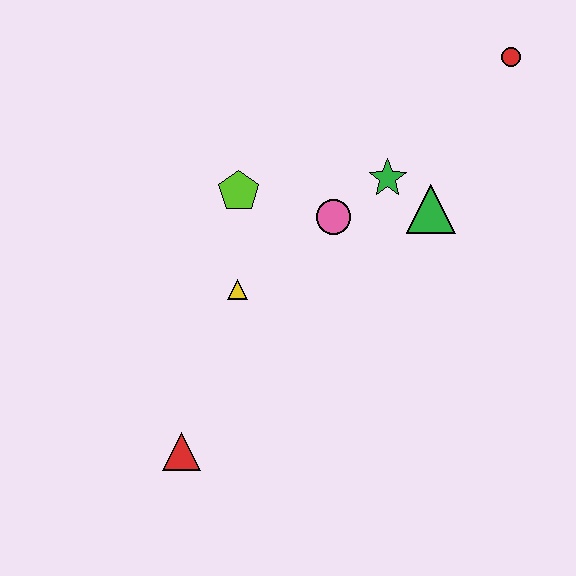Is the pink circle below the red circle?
Yes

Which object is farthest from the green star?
The red triangle is farthest from the green star.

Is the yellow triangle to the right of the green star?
No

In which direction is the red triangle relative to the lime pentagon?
The red triangle is below the lime pentagon.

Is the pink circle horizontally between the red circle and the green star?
No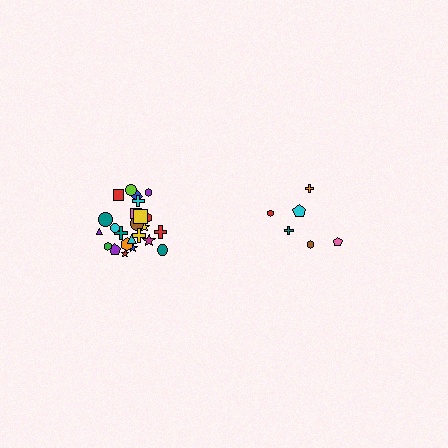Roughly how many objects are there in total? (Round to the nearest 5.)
Roughly 30 objects in total.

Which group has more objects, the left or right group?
The left group.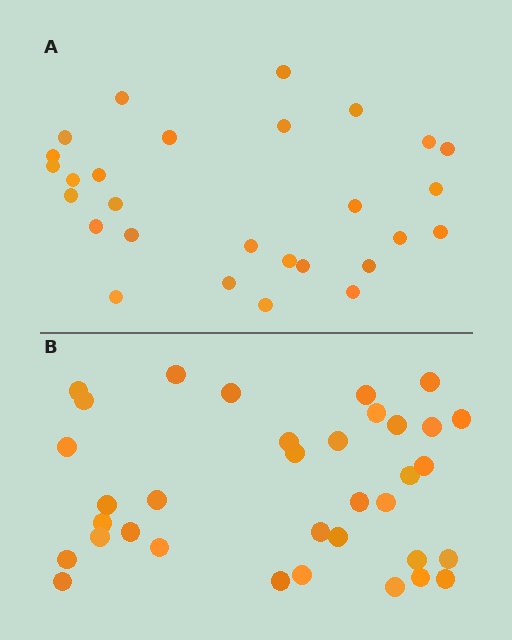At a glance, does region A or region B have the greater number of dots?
Region B (the bottom region) has more dots.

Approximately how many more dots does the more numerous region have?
Region B has roughly 8 or so more dots than region A.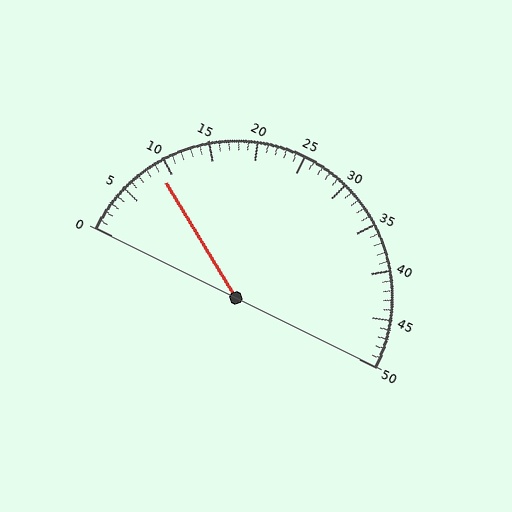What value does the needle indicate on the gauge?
The needle indicates approximately 9.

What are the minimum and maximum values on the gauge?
The gauge ranges from 0 to 50.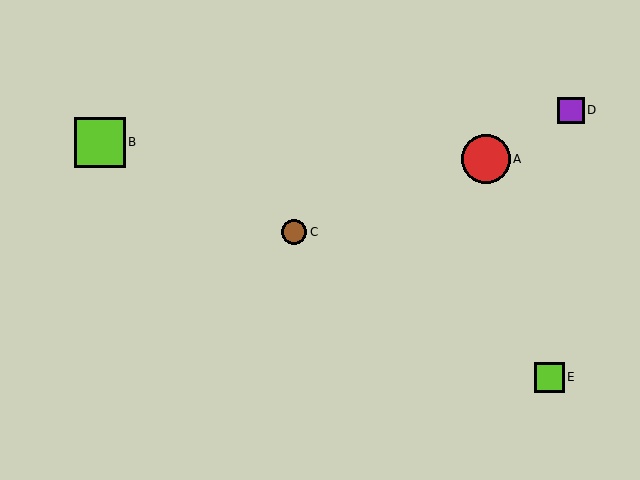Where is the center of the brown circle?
The center of the brown circle is at (294, 232).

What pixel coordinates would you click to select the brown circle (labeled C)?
Click at (294, 232) to select the brown circle C.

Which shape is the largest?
The lime square (labeled B) is the largest.